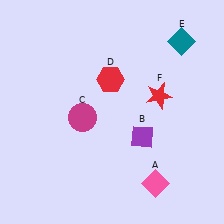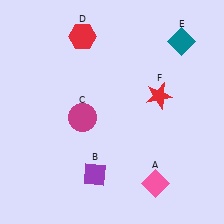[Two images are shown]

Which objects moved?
The objects that moved are: the purple diamond (B), the red hexagon (D).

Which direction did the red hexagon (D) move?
The red hexagon (D) moved up.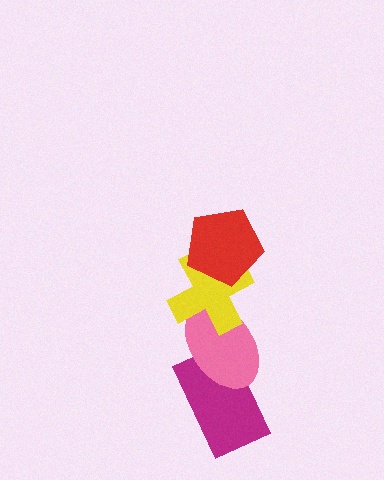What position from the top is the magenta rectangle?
The magenta rectangle is 4th from the top.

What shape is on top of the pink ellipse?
The yellow cross is on top of the pink ellipse.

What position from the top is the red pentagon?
The red pentagon is 1st from the top.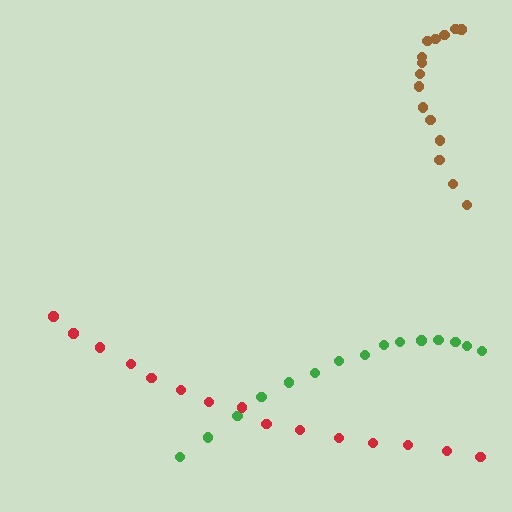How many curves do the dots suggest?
There are 3 distinct paths.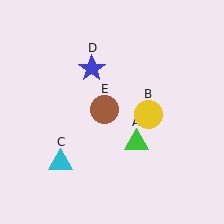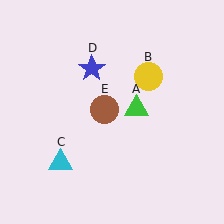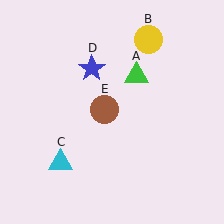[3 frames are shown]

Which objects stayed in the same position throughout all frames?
Cyan triangle (object C) and blue star (object D) and brown circle (object E) remained stationary.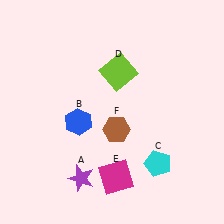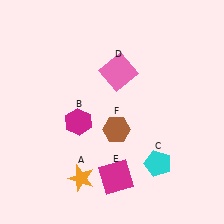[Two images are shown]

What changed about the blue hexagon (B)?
In Image 1, B is blue. In Image 2, it changed to magenta.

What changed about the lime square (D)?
In Image 1, D is lime. In Image 2, it changed to pink.